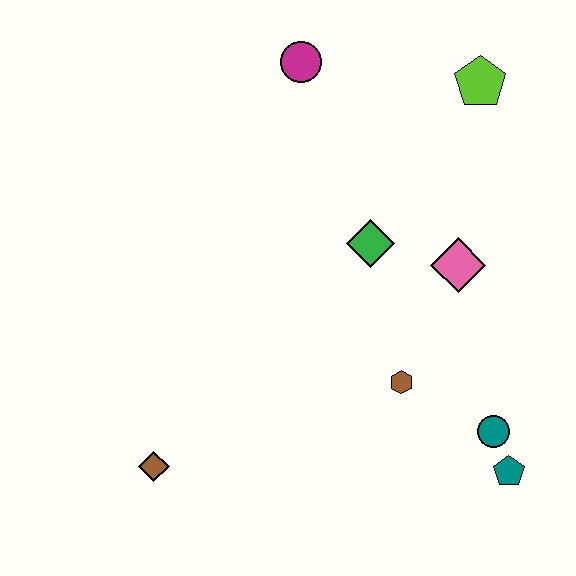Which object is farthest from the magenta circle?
The teal pentagon is farthest from the magenta circle.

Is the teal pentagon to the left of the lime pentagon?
No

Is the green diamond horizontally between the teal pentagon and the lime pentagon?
No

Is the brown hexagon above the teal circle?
Yes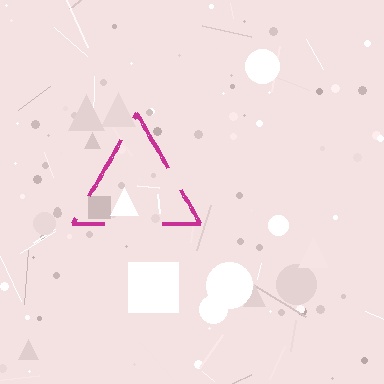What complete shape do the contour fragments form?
The contour fragments form a triangle.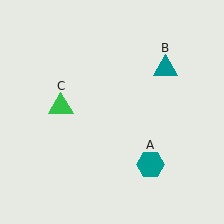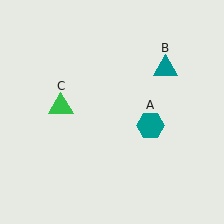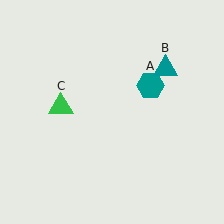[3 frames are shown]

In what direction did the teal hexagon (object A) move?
The teal hexagon (object A) moved up.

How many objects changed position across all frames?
1 object changed position: teal hexagon (object A).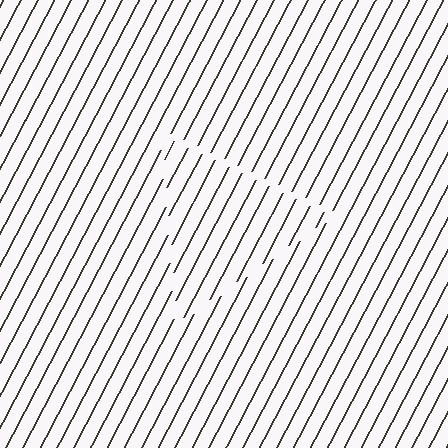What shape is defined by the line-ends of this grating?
An illusory triangle. The interior of the shape contains the same grating, shifted by half a period — the contour is defined by the phase discontinuity where line-ends from the inner and outer gratings abut.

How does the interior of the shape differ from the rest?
The interior of the shape contains the same grating, shifted by half a period — the contour is defined by the phase discontinuity where line-ends from the inner and outer gratings abut.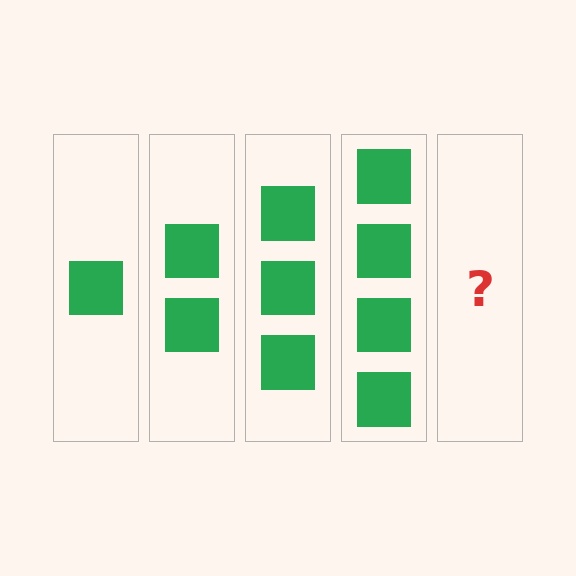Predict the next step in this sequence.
The next step is 5 squares.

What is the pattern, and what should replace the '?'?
The pattern is that each step adds one more square. The '?' should be 5 squares.